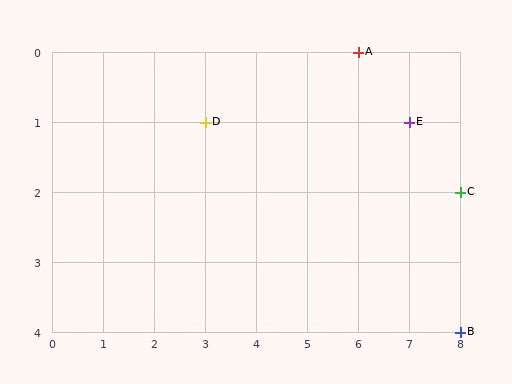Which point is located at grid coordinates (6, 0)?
Point A is at (6, 0).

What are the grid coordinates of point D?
Point D is at grid coordinates (3, 1).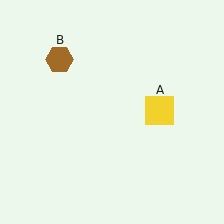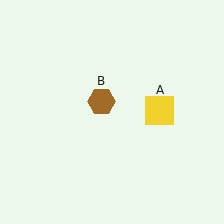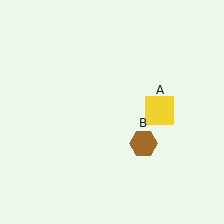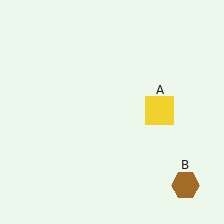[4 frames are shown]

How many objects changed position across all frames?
1 object changed position: brown hexagon (object B).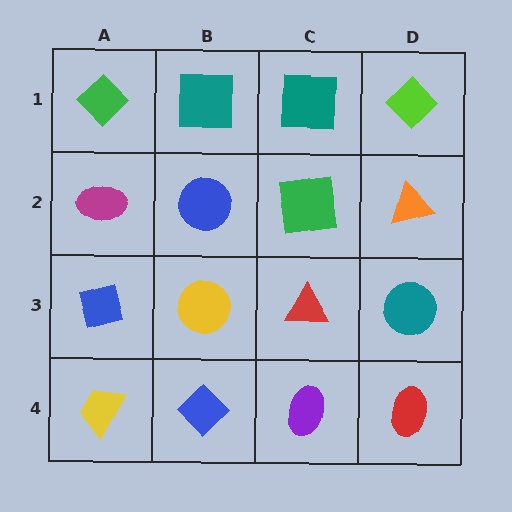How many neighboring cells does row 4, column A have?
2.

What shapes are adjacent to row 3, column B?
A blue circle (row 2, column B), a blue diamond (row 4, column B), a blue square (row 3, column A), a red triangle (row 3, column C).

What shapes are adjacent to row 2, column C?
A teal square (row 1, column C), a red triangle (row 3, column C), a blue circle (row 2, column B), an orange triangle (row 2, column D).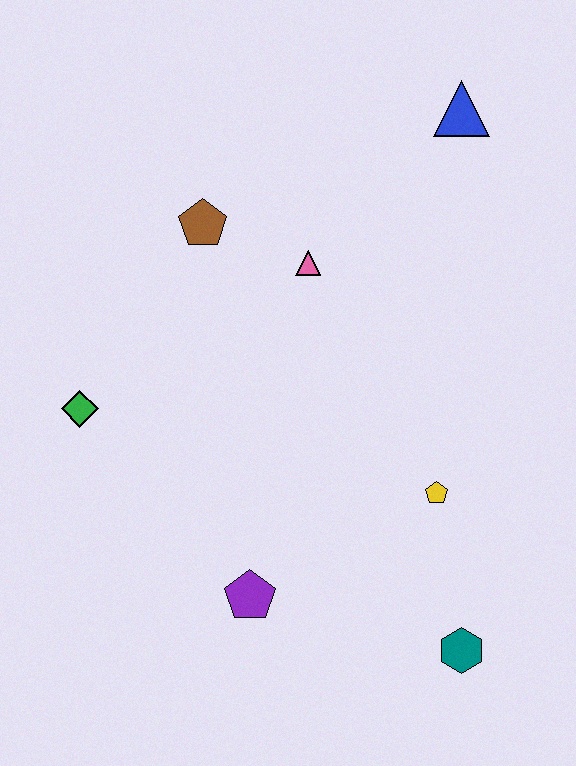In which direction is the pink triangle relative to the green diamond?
The pink triangle is to the right of the green diamond.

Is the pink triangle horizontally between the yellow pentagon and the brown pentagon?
Yes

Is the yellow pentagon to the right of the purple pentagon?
Yes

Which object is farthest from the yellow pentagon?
The blue triangle is farthest from the yellow pentagon.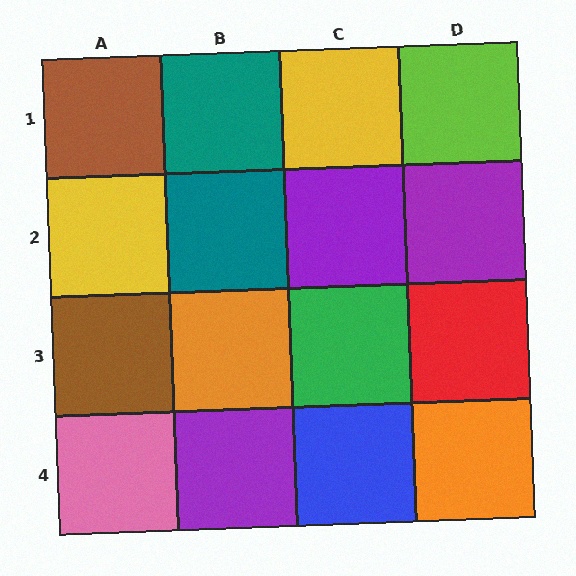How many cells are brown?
2 cells are brown.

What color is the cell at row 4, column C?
Blue.